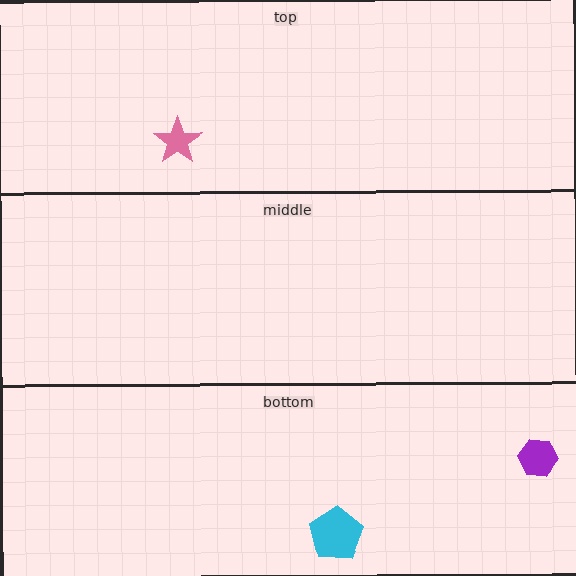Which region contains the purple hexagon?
The bottom region.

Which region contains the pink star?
The top region.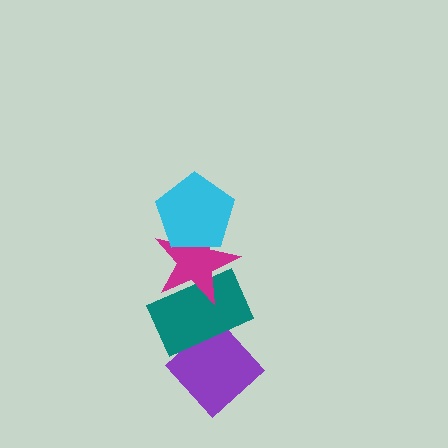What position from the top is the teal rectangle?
The teal rectangle is 3rd from the top.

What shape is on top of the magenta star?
The cyan pentagon is on top of the magenta star.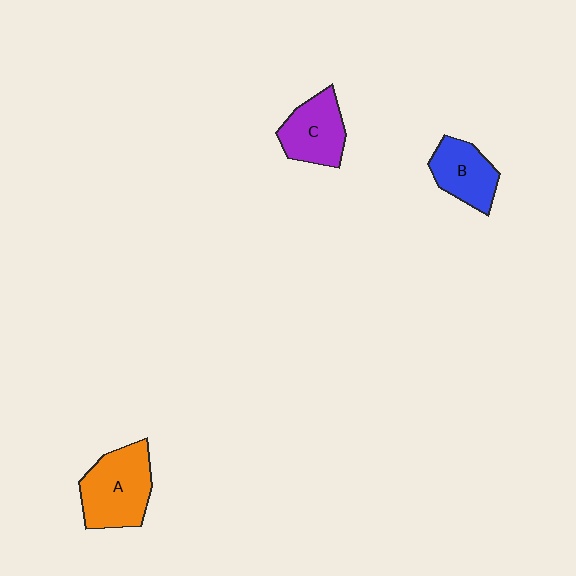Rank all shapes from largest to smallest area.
From largest to smallest: A (orange), C (purple), B (blue).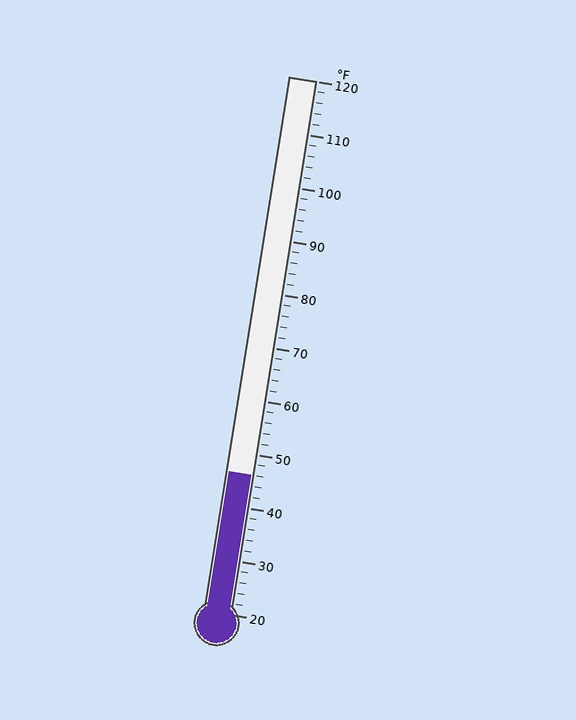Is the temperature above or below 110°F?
The temperature is below 110°F.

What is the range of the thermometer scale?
The thermometer scale ranges from 20°F to 120°F.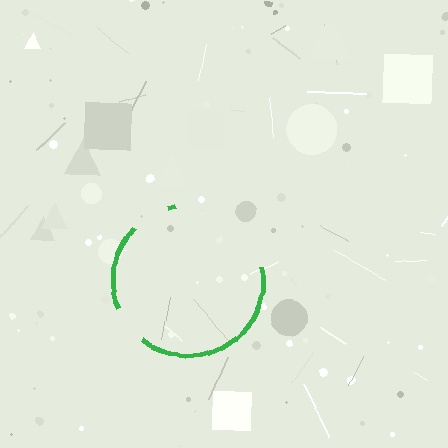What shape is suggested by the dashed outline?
The dashed outline suggests a circle.